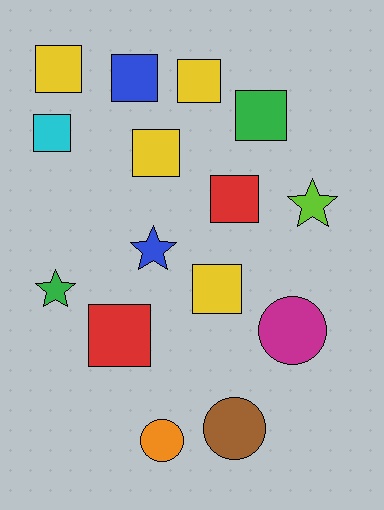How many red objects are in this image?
There are 2 red objects.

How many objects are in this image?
There are 15 objects.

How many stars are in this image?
There are 3 stars.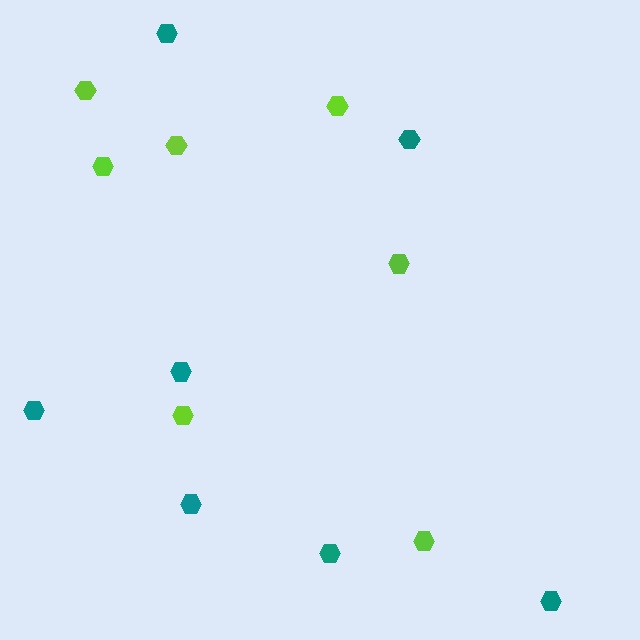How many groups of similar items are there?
There are 2 groups: one group of teal hexagons (7) and one group of lime hexagons (7).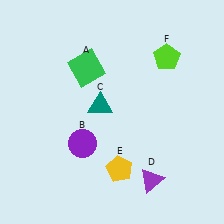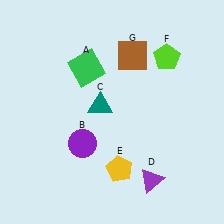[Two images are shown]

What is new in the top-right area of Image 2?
A brown square (G) was added in the top-right area of Image 2.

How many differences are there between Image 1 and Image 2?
There is 1 difference between the two images.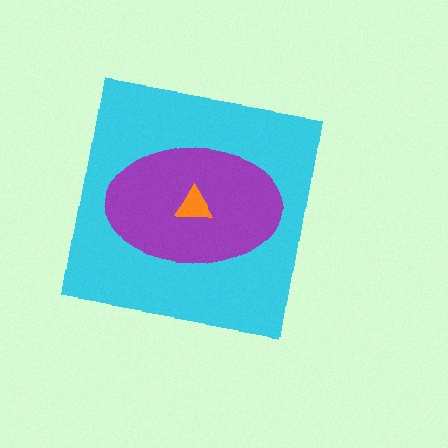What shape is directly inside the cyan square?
The purple ellipse.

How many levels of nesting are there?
3.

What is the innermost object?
The orange triangle.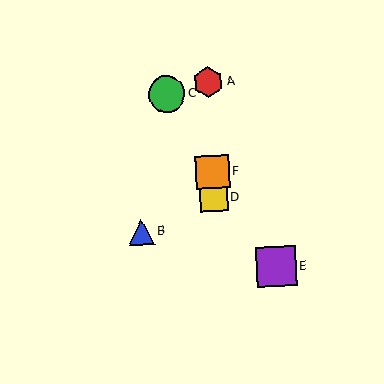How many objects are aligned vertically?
3 objects (A, D, F) are aligned vertically.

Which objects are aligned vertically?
Objects A, D, F are aligned vertically.